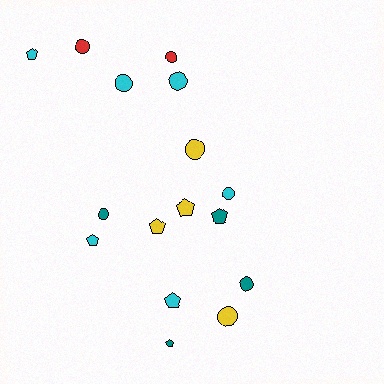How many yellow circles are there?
There are 2 yellow circles.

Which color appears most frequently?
Cyan, with 6 objects.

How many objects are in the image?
There are 16 objects.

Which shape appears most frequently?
Circle, with 9 objects.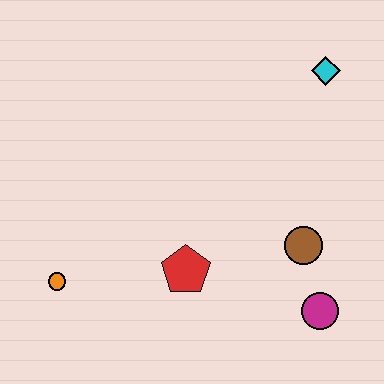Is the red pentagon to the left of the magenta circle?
Yes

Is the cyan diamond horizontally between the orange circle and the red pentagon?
No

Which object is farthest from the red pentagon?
The cyan diamond is farthest from the red pentagon.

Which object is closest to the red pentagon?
The brown circle is closest to the red pentagon.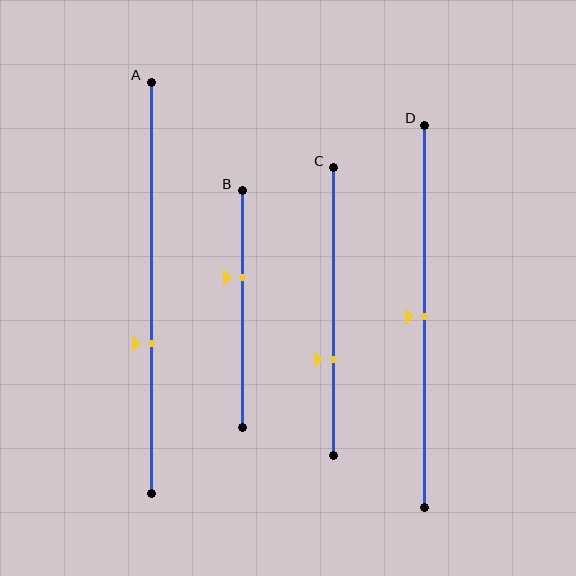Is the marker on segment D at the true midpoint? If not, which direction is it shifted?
Yes, the marker on segment D is at the true midpoint.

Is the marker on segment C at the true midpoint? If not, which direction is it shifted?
No, the marker on segment C is shifted downward by about 17% of the segment length.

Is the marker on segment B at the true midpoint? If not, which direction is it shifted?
No, the marker on segment B is shifted upward by about 13% of the segment length.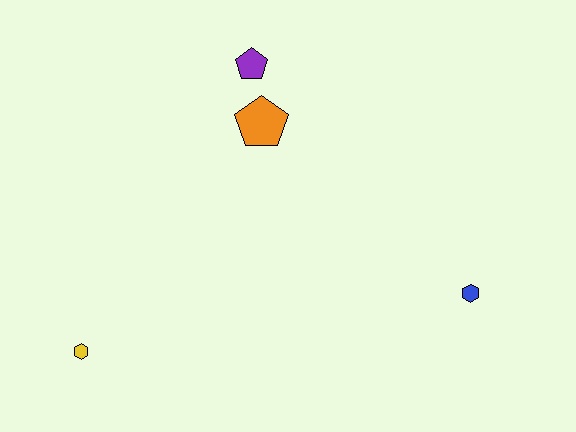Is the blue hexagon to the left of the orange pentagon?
No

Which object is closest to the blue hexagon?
The orange pentagon is closest to the blue hexagon.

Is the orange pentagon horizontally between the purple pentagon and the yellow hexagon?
No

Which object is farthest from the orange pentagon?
The yellow hexagon is farthest from the orange pentagon.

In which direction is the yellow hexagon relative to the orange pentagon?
The yellow hexagon is below the orange pentagon.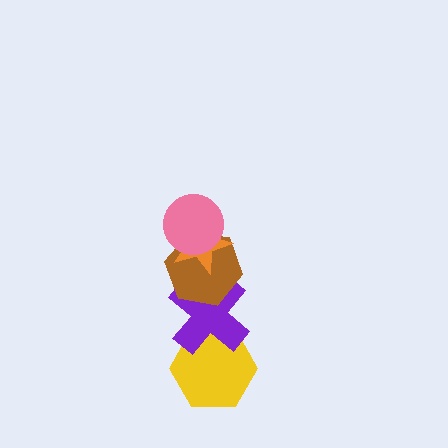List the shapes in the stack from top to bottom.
From top to bottom: the pink circle, the orange star, the brown hexagon, the purple cross, the yellow hexagon.